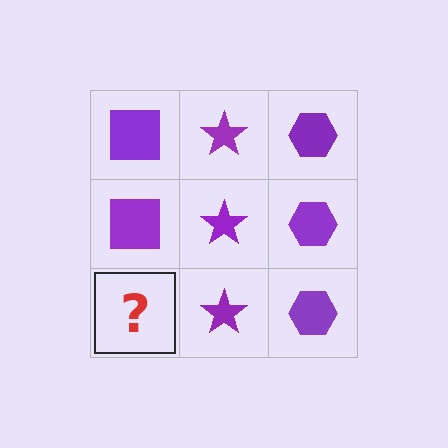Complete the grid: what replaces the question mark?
The question mark should be replaced with a purple square.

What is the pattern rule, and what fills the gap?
The rule is that each column has a consistent shape. The gap should be filled with a purple square.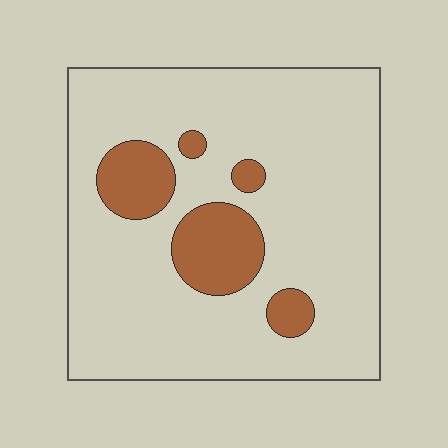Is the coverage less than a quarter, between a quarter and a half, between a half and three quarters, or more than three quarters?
Less than a quarter.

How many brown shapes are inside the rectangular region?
5.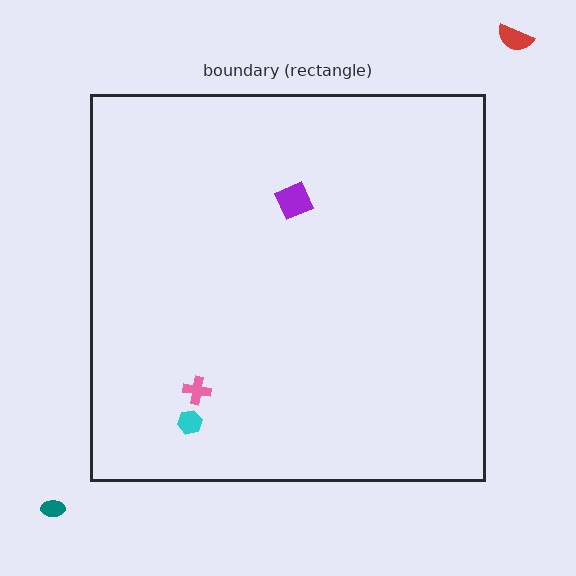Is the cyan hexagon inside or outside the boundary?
Inside.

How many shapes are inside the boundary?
3 inside, 2 outside.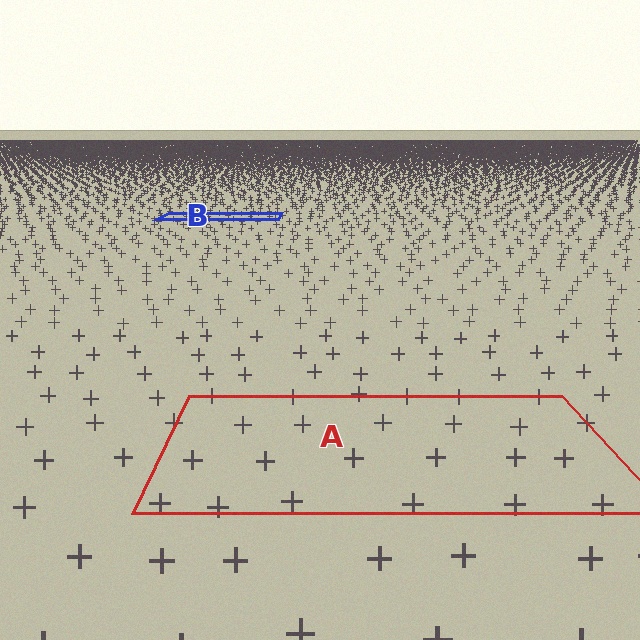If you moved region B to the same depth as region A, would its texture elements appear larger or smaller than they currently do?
They would appear larger. At a closer depth, the same texture elements are projected at a bigger on-screen size.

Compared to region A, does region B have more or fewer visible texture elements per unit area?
Region B has more texture elements per unit area — they are packed more densely because it is farther away.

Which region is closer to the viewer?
Region A is closer. The texture elements there are larger and more spread out.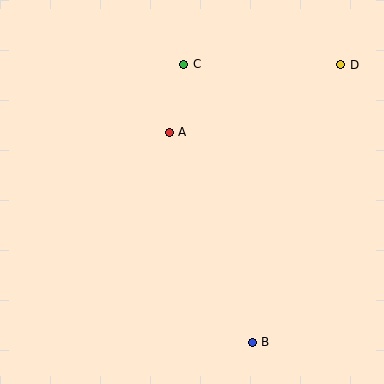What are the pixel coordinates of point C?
Point C is at (184, 64).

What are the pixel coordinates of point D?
Point D is at (341, 65).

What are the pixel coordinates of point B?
Point B is at (252, 342).